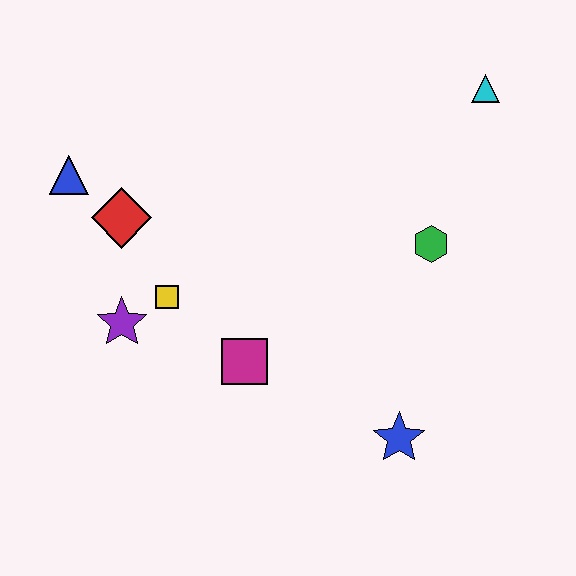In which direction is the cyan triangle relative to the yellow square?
The cyan triangle is to the right of the yellow square.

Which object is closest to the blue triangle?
The red diamond is closest to the blue triangle.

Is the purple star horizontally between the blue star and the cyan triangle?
No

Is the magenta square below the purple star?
Yes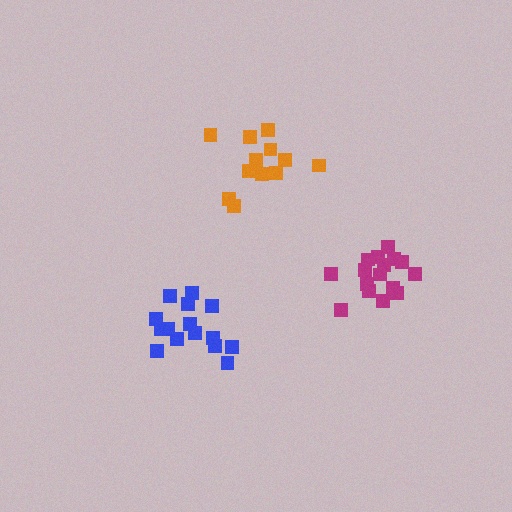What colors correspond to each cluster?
The clusters are colored: orange, blue, magenta.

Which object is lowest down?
The blue cluster is bottommost.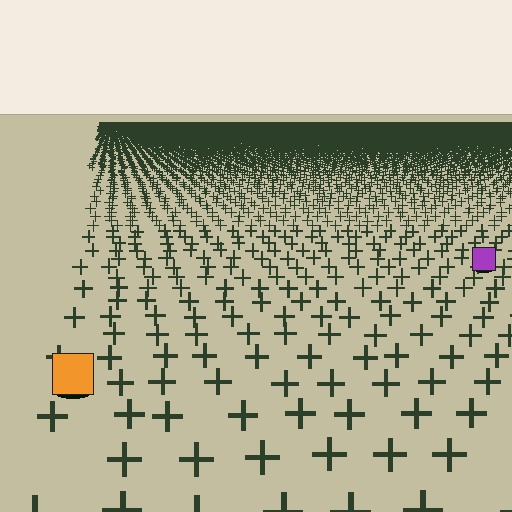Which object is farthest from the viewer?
The purple square is farthest from the viewer. It appears smaller and the ground texture around it is denser.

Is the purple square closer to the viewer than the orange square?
No. The orange square is closer — you can tell from the texture gradient: the ground texture is coarser near it.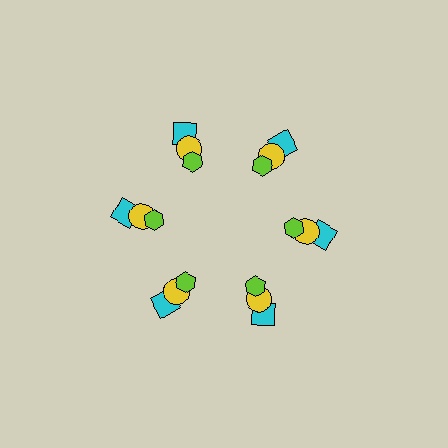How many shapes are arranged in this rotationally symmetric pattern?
There are 18 shapes, arranged in 6 groups of 3.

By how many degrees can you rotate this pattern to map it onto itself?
The pattern maps onto itself every 60 degrees of rotation.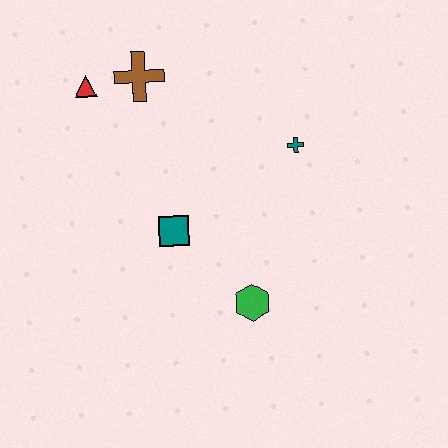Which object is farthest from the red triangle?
The green hexagon is farthest from the red triangle.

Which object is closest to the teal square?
The green hexagon is closest to the teal square.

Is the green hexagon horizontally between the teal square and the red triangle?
No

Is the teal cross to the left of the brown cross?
No